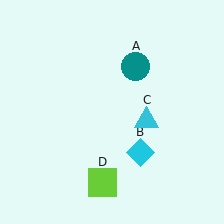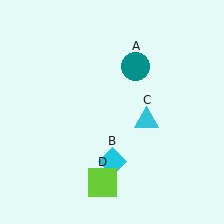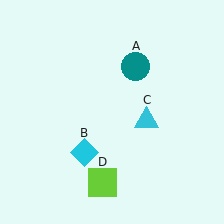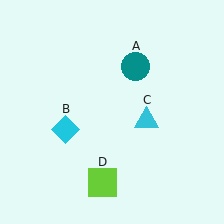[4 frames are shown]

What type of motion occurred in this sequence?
The cyan diamond (object B) rotated clockwise around the center of the scene.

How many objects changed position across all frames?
1 object changed position: cyan diamond (object B).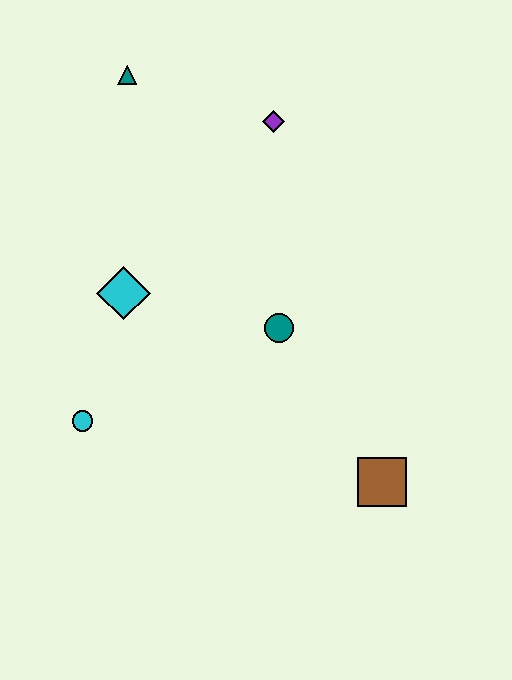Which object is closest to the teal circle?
The cyan diamond is closest to the teal circle.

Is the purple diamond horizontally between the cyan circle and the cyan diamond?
No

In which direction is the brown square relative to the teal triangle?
The brown square is below the teal triangle.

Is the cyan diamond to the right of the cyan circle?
Yes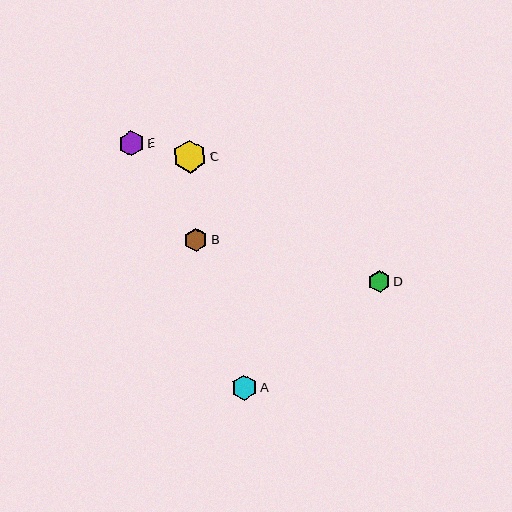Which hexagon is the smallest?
Hexagon D is the smallest with a size of approximately 22 pixels.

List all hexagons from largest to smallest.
From largest to smallest: C, E, A, B, D.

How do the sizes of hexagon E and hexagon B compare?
Hexagon E and hexagon B are approximately the same size.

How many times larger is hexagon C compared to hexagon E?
Hexagon C is approximately 1.3 times the size of hexagon E.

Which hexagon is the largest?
Hexagon C is the largest with a size of approximately 33 pixels.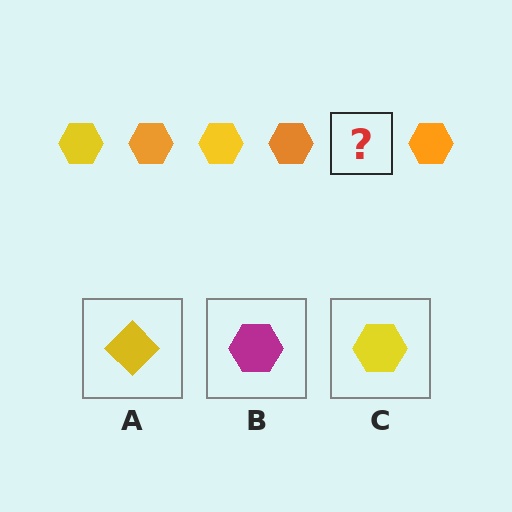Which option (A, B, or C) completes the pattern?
C.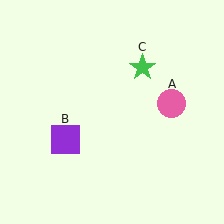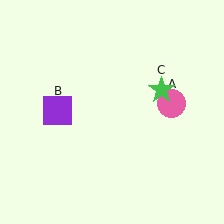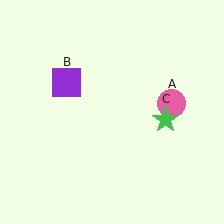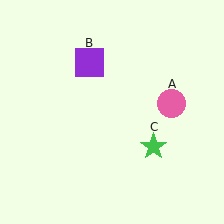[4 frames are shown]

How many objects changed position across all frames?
2 objects changed position: purple square (object B), green star (object C).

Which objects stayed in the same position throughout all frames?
Pink circle (object A) remained stationary.